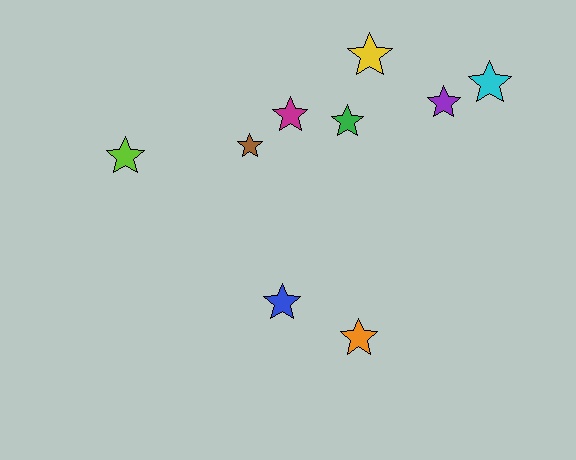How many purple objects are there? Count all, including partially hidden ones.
There is 1 purple object.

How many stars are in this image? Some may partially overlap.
There are 9 stars.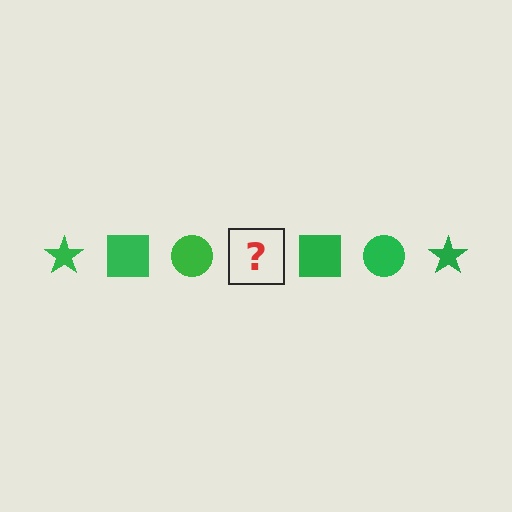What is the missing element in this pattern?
The missing element is a green star.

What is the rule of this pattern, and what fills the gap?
The rule is that the pattern cycles through star, square, circle shapes in green. The gap should be filled with a green star.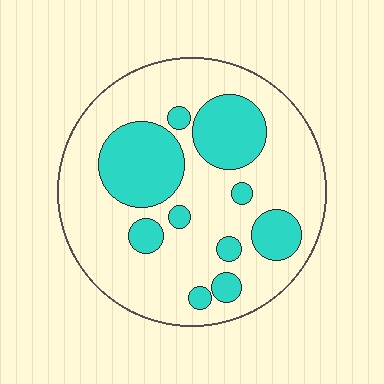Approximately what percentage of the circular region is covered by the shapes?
Approximately 30%.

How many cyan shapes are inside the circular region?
10.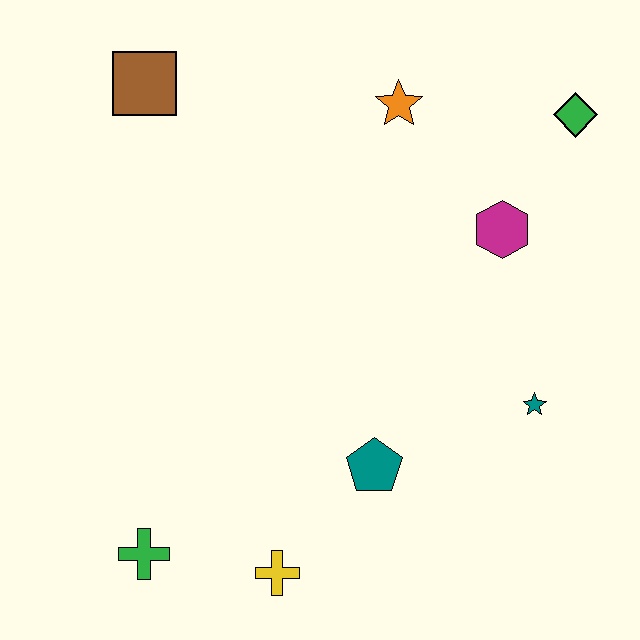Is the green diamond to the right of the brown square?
Yes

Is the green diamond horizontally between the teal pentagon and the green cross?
No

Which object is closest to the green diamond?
The magenta hexagon is closest to the green diamond.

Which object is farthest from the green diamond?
The green cross is farthest from the green diamond.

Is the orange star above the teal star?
Yes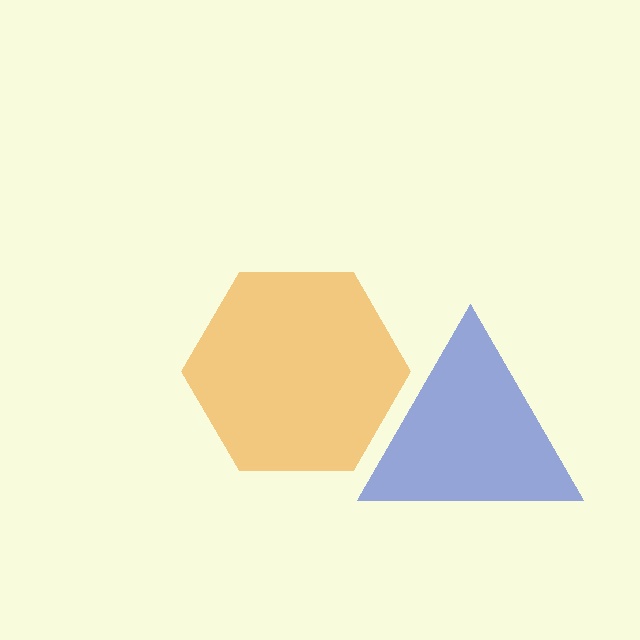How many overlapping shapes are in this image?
There are 2 overlapping shapes in the image.